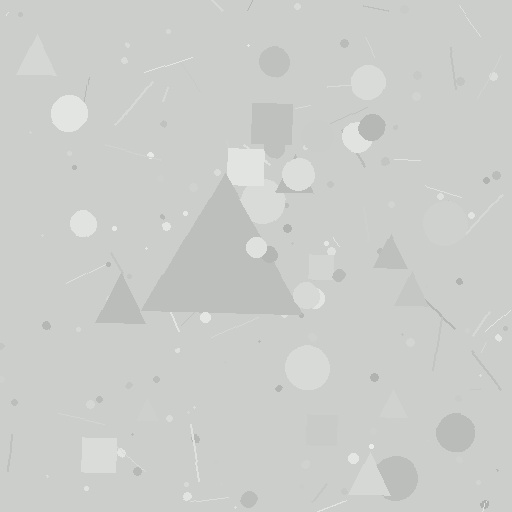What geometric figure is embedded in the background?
A triangle is embedded in the background.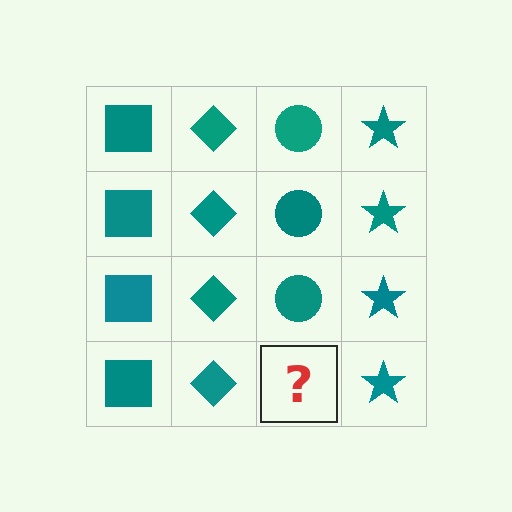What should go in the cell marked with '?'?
The missing cell should contain a teal circle.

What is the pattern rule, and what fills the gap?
The rule is that each column has a consistent shape. The gap should be filled with a teal circle.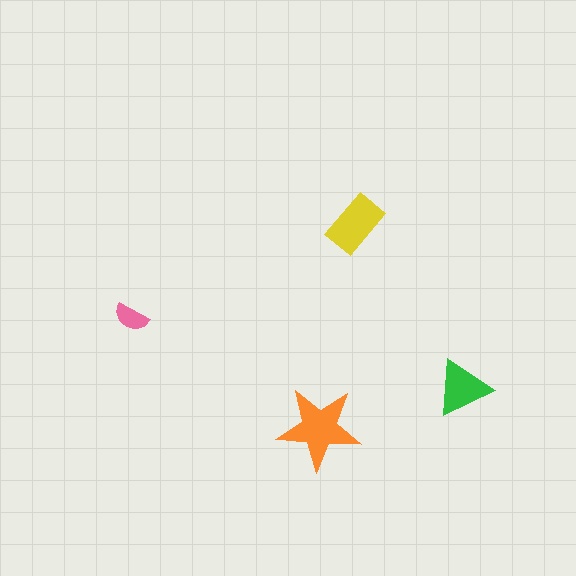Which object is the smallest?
The pink semicircle.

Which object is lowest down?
The orange star is bottommost.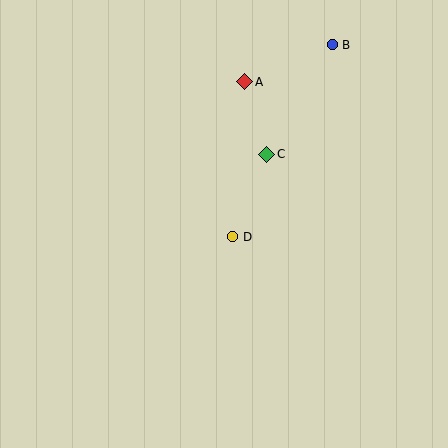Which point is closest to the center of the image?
Point D at (233, 237) is closest to the center.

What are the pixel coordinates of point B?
Point B is at (332, 45).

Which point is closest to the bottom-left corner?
Point D is closest to the bottom-left corner.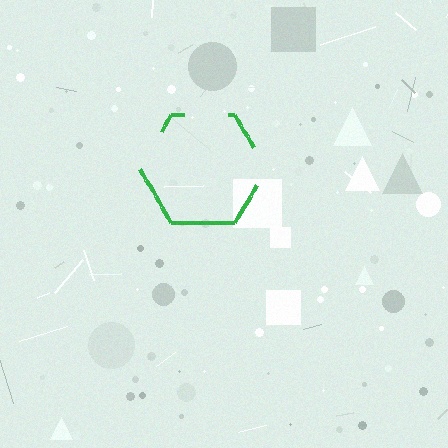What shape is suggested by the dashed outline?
The dashed outline suggests a hexagon.